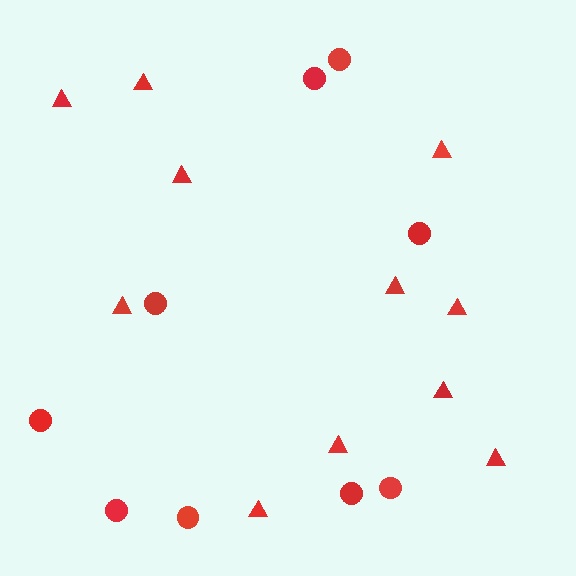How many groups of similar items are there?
There are 2 groups: one group of circles (9) and one group of triangles (11).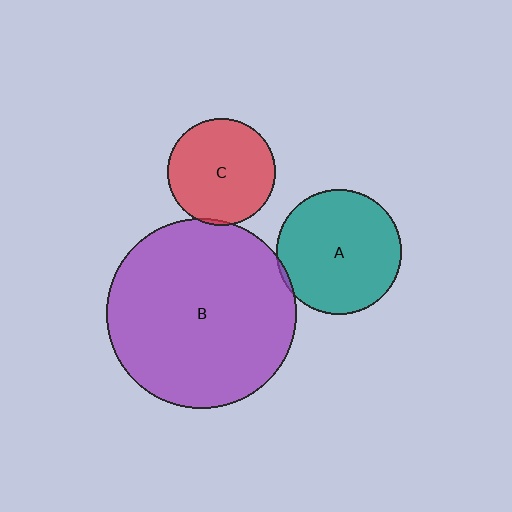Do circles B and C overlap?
Yes.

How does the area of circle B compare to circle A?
Approximately 2.3 times.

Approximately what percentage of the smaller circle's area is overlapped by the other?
Approximately 5%.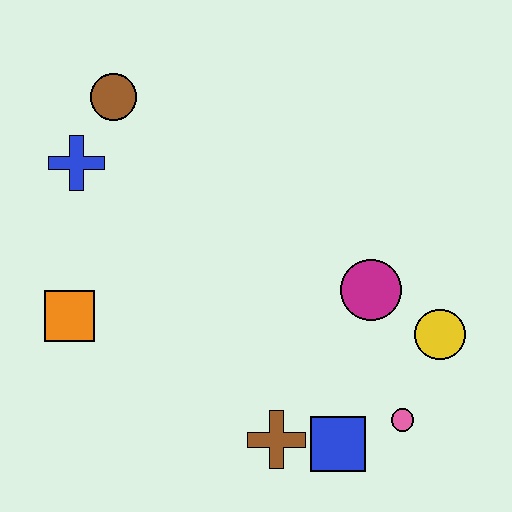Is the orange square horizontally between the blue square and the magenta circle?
No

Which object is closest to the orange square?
The blue cross is closest to the orange square.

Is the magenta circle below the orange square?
No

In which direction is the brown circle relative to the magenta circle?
The brown circle is to the left of the magenta circle.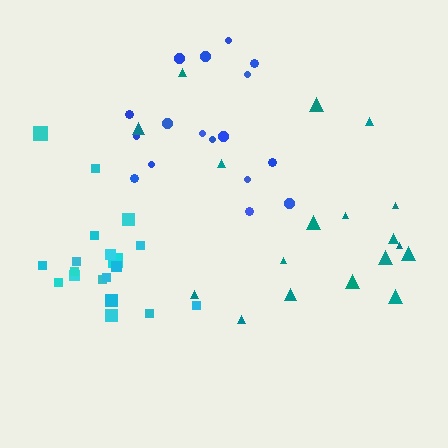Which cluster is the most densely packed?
Cyan.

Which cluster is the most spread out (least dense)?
Teal.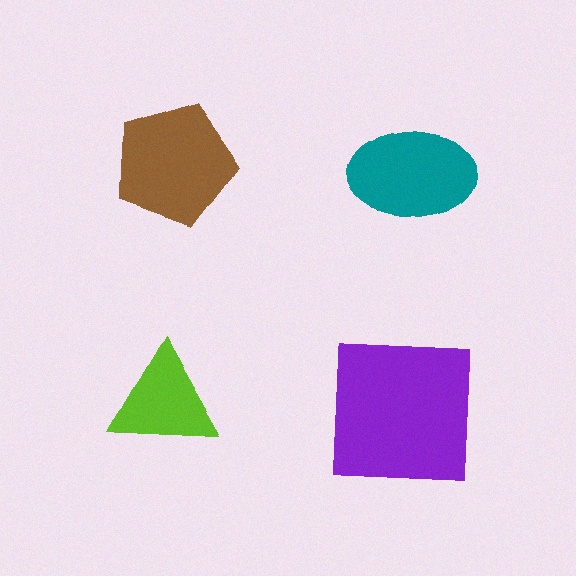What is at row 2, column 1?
A lime triangle.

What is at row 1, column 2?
A teal ellipse.